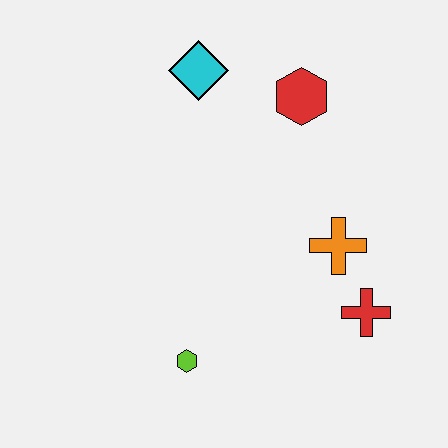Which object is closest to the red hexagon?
The cyan diamond is closest to the red hexagon.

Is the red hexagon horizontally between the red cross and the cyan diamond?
Yes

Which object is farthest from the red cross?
The cyan diamond is farthest from the red cross.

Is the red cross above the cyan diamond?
No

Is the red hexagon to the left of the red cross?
Yes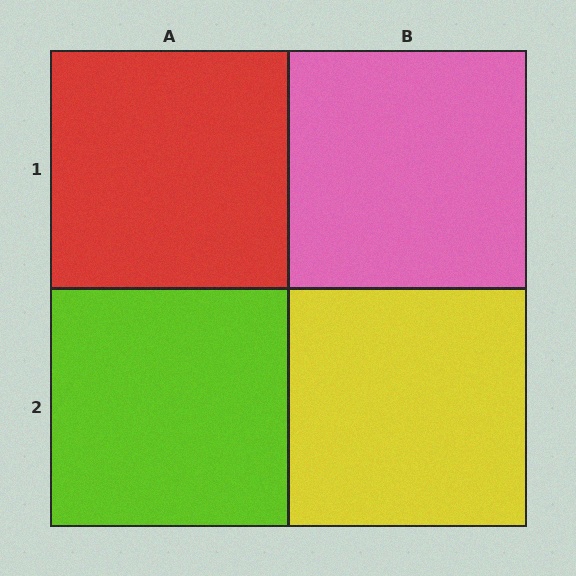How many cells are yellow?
1 cell is yellow.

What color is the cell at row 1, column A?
Red.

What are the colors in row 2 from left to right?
Lime, yellow.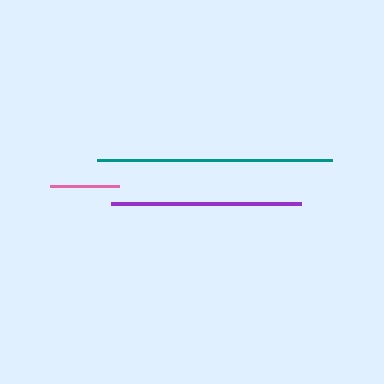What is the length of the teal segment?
The teal segment is approximately 235 pixels long.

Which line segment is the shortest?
The pink line is the shortest at approximately 69 pixels.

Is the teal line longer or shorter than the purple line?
The teal line is longer than the purple line.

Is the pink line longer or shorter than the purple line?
The purple line is longer than the pink line.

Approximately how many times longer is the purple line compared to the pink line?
The purple line is approximately 2.7 times the length of the pink line.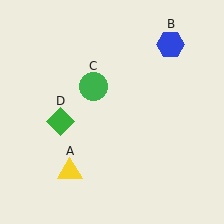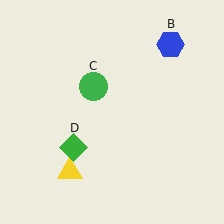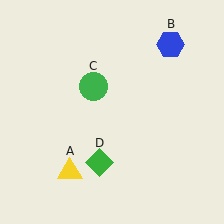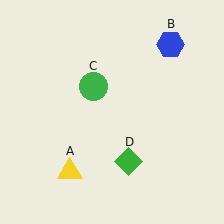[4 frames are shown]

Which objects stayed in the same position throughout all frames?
Yellow triangle (object A) and blue hexagon (object B) and green circle (object C) remained stationary.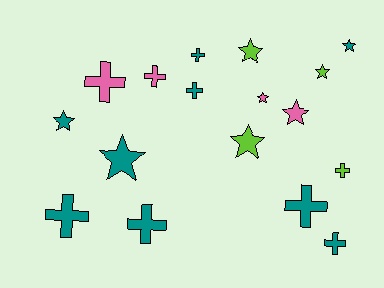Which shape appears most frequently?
Cross, with 9 objects.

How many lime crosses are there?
There is 1 lime cross.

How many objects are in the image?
There are 17 objects.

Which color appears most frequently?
Teal, with 9 objects.